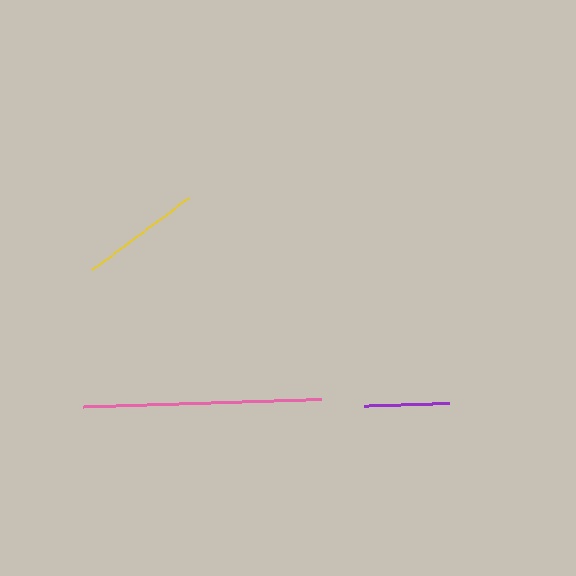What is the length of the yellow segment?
The yellow segment is approximately 120 pixels long.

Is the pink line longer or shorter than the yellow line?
The pink line is longer than the yellow line.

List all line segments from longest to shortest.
From longest to shortest: pink, yellow, purple.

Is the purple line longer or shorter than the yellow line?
The yellow line is longer than the purple line.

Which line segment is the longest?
The pink line is the longest at approximately 238 pixels.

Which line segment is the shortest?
The purple line is the shortest at approximately 85 pixels.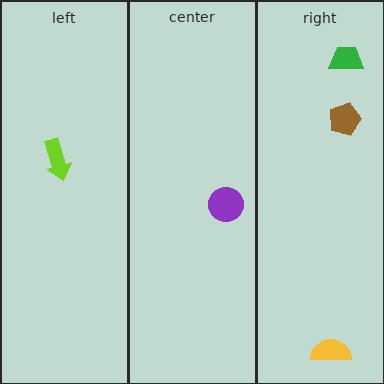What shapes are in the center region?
The purple circle.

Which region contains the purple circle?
The center region.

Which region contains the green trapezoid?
The right region.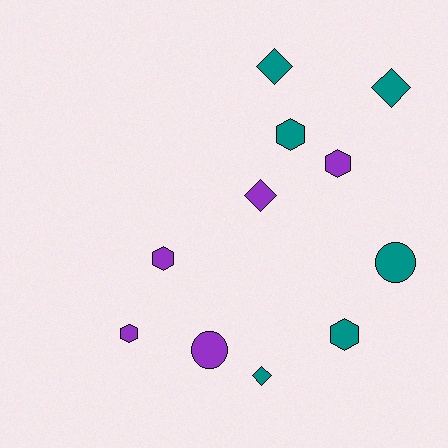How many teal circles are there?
There is 1 teal circle.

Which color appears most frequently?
Teal, with 6 objects.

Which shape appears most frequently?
Hexagon, with 5 objects.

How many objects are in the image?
There are 11 objects.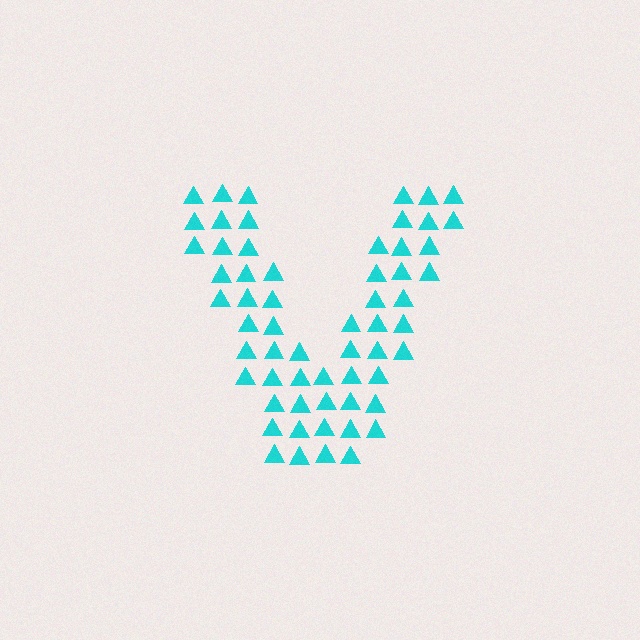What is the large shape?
The large shape is the letter V.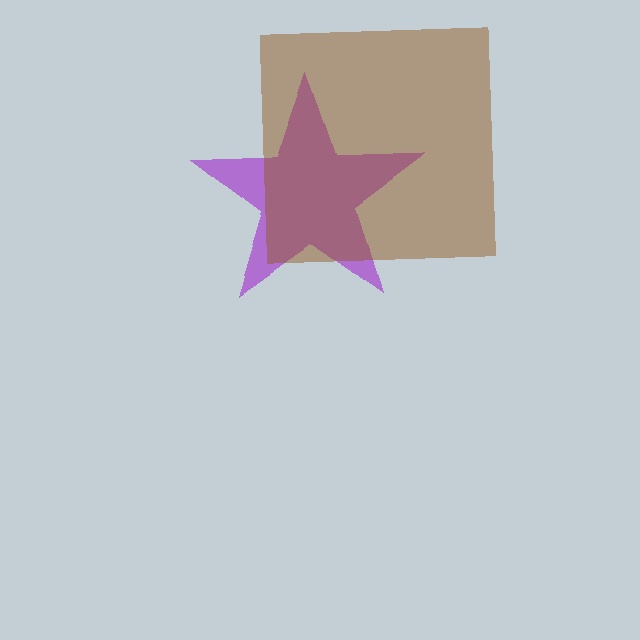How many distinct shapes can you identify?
There are 2 distinct shapes: a purple star, a brown square.